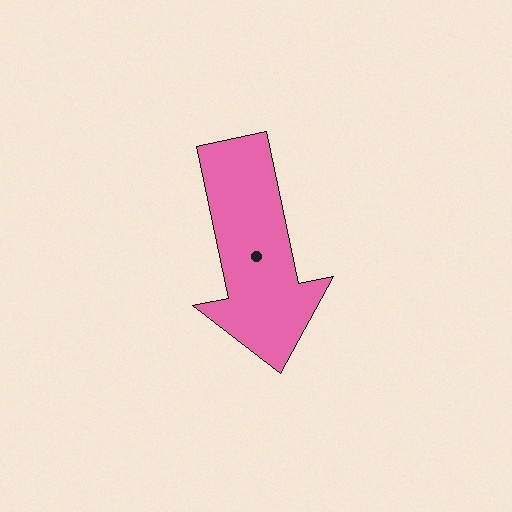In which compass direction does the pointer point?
South.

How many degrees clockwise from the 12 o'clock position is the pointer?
Approximately 168 degrees.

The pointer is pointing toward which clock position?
Roughly 6 o'clock.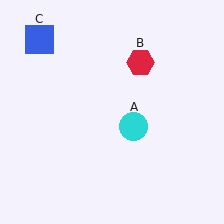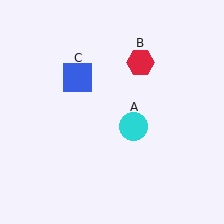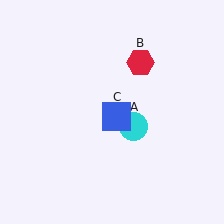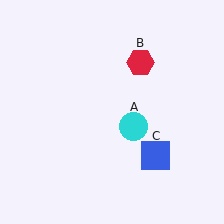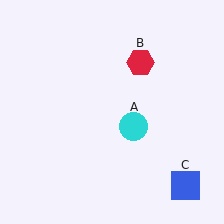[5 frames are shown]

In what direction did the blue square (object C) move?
The blue square (object C) moved down and to the right.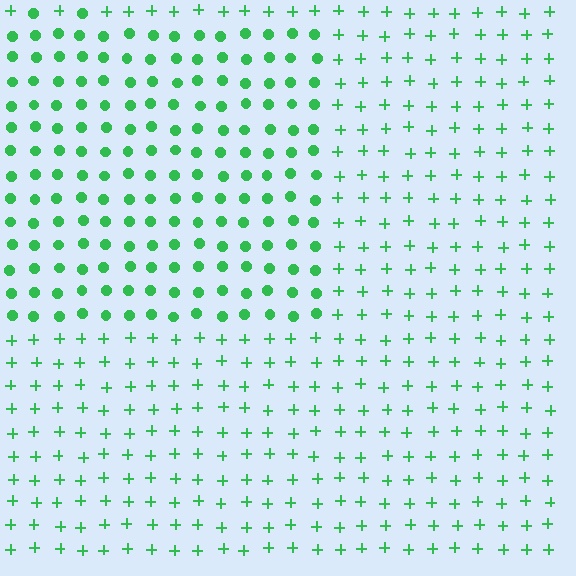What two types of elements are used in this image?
The image uses circles inside the rectangle region and plus signs outside it.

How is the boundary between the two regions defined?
The boundary is defined by a change in element shape: circles inside vs. plus signs outside. All elements share the same color and spacing.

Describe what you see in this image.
The image is filled with small green elements arranged in a uniform grid. A rectangle-shaped region contains circles, while the surrounding area contains plus signs. The boundary is defined purely by the change in element shape.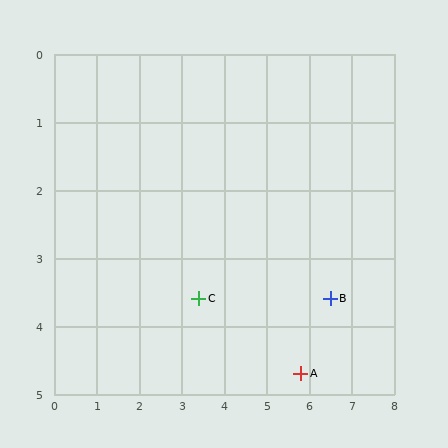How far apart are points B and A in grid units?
Points B and A are about 1.3 grid units apart.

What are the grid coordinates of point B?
Point B is at approximately (6.5, 3.6).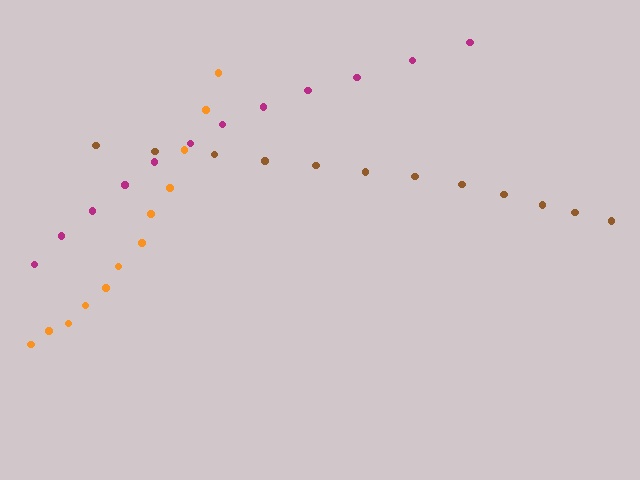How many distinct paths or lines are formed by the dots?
There are 3 distinct paths.